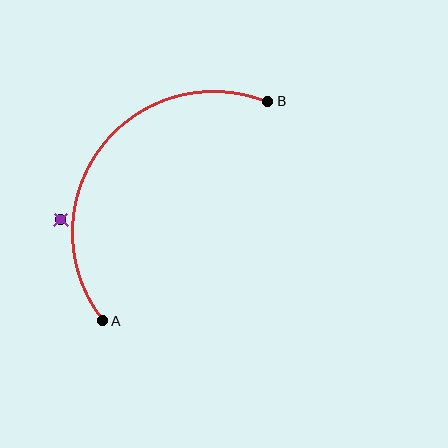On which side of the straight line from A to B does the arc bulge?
The arc bulges above and to the left of the straight line connecting A and B.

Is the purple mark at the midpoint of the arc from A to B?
No — the purple mark does not lie on the arc at all. It sits slightly outside the curve.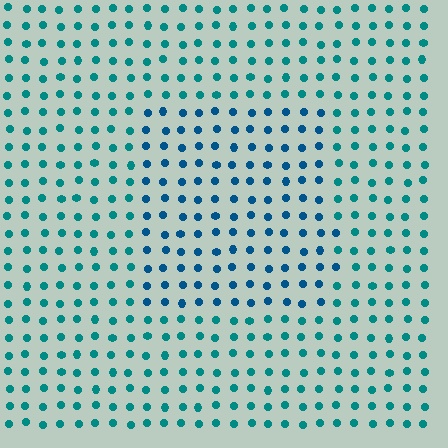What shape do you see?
I see a rectangle.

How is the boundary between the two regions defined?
The boundary is defined purely by a slight shift in hue (about 27 degrees). Spacing, size, and orientation are identical on both sides.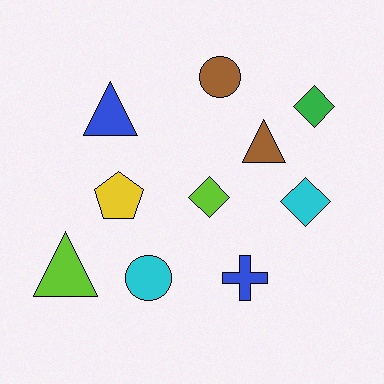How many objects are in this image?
There are 10 objects.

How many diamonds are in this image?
There are 3 diamonds.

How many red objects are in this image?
There are no red objects.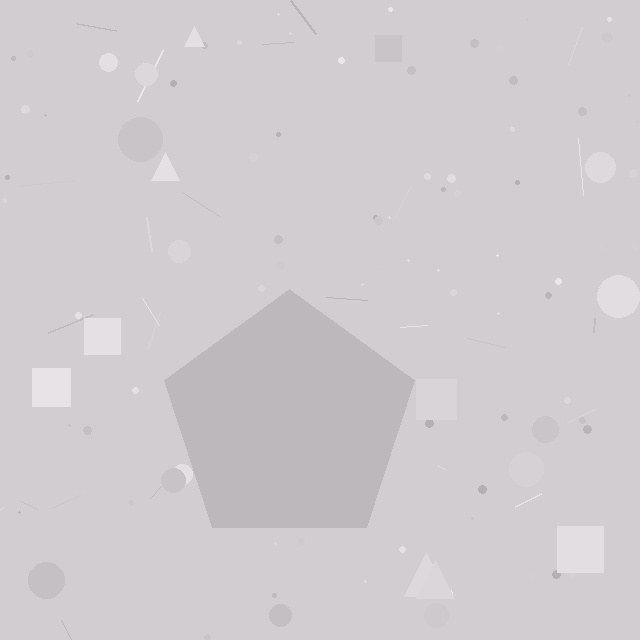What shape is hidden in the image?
A pentagon is hidden in the image.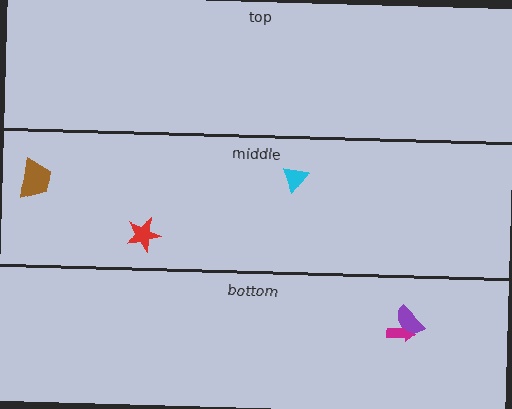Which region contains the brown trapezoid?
The middle region.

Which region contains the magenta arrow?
The bottom region.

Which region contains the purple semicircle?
The bottom region.